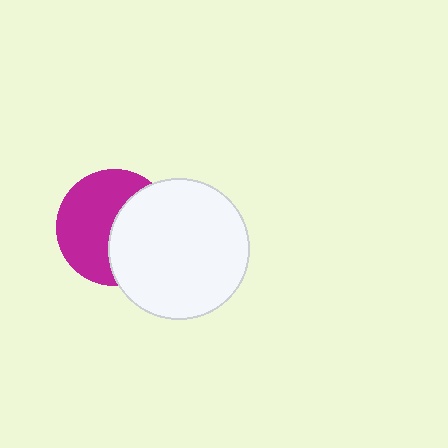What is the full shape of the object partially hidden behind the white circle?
The partially hidden object is a magenta circle.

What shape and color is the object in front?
The object in front is a white circle.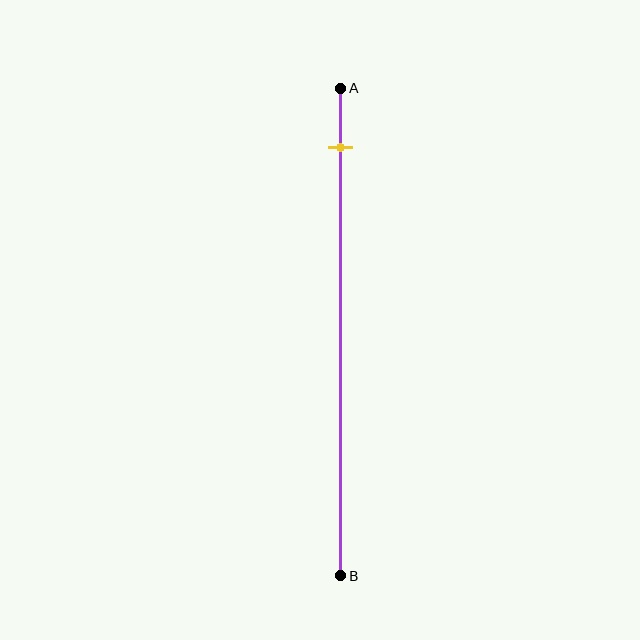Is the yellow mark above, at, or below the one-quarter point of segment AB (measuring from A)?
The yellow mark is above the one-quarter point of segment AB.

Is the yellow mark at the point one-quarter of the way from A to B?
No, the mark is at about 10% from A, not at the 25% one-quarter point.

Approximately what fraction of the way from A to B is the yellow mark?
The yellow mark is approximately 10% of the way from A to B.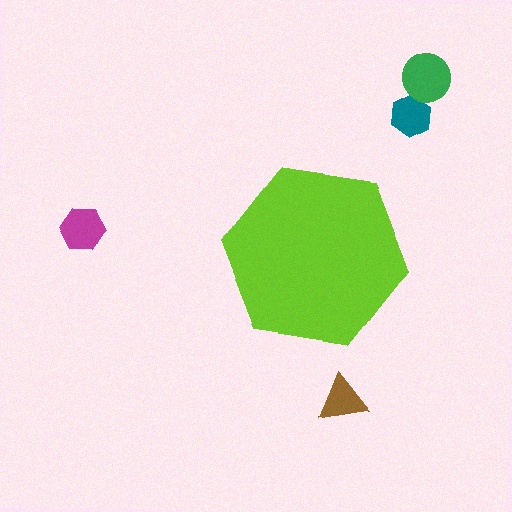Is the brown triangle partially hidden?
No, the brown triangle is fully visible.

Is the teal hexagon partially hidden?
No, the teal hexagon is fully visible.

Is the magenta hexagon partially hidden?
No, the magenta hexagon is fully visible.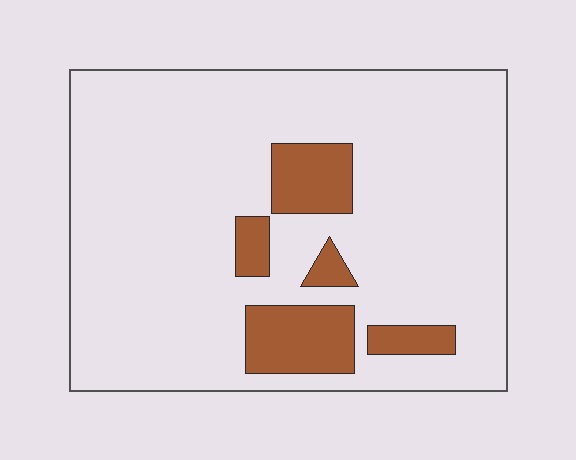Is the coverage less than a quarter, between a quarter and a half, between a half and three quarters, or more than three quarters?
Less than a quarter.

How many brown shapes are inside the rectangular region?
5.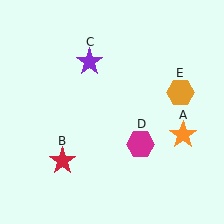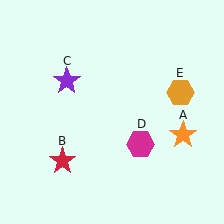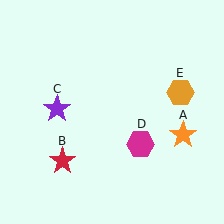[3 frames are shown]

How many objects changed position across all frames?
1 object changed position: purple star (object C).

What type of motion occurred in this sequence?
The purple star (object C) rotated counterclockwise around the center of the scene.